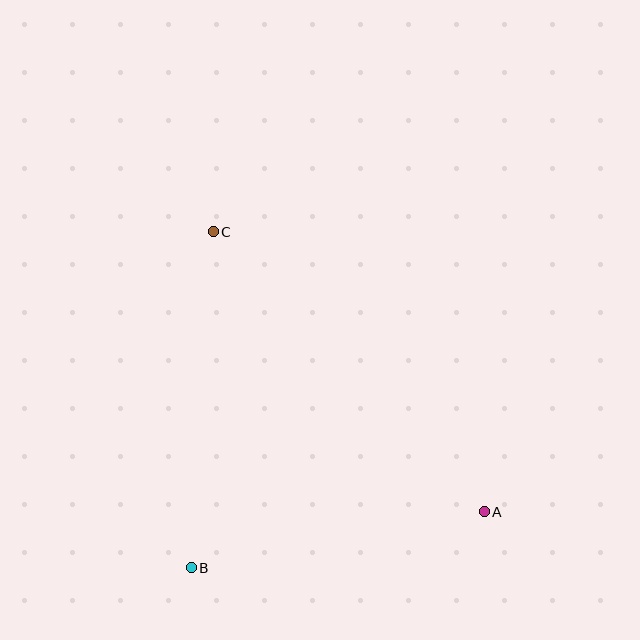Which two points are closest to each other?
Points A and B are closest to each other.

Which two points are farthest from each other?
Points A and C are farthest from each other.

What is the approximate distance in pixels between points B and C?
The distance between B and C is approximately 337 pixels.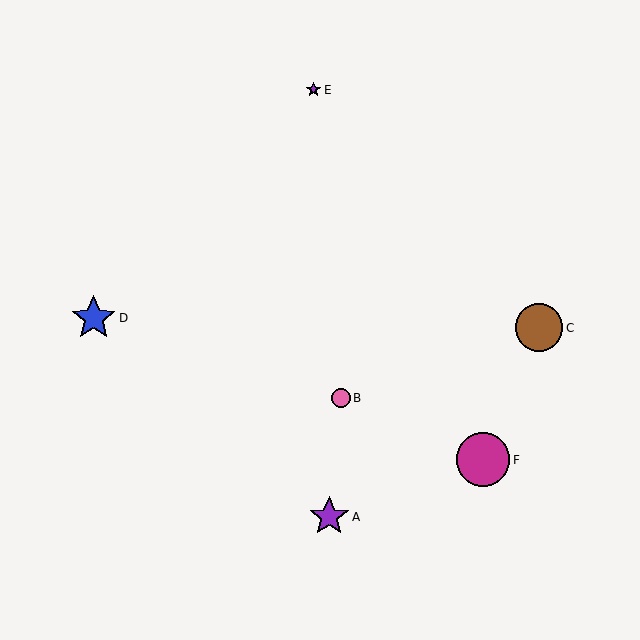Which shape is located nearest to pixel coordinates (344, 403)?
The pink circle (labeled B) at (341, 398) is nearest to that location.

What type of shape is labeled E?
Shape E is a purple star.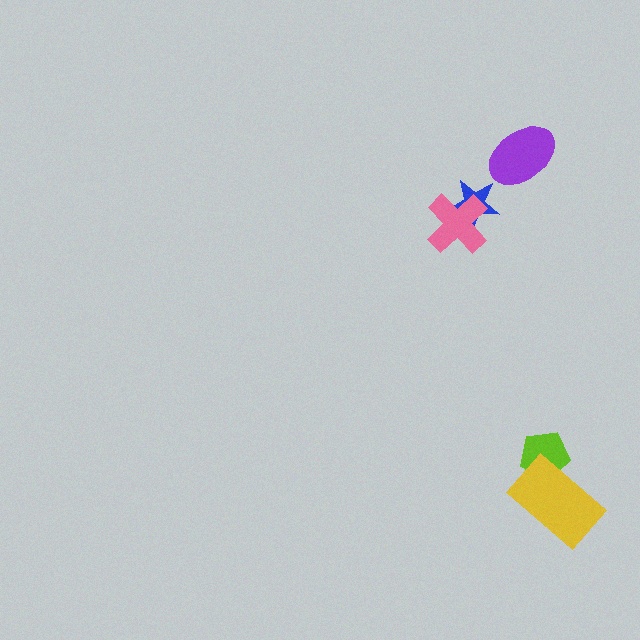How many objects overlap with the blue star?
1 object overlaps with the blue star.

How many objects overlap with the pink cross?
1 object overlaps with the pink cross.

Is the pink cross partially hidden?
No, no other shape covers it.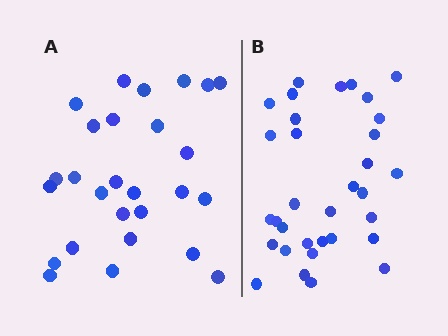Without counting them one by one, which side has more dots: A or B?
Region B (the right region) has more dots.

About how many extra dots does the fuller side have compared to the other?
Region B has about 6 more dots than region A.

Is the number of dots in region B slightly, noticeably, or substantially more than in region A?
Region B has only slightly more — the two regions are fairly close. The ratio is roughly 1.2 to 1.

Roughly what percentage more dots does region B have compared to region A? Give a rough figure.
About 20% more.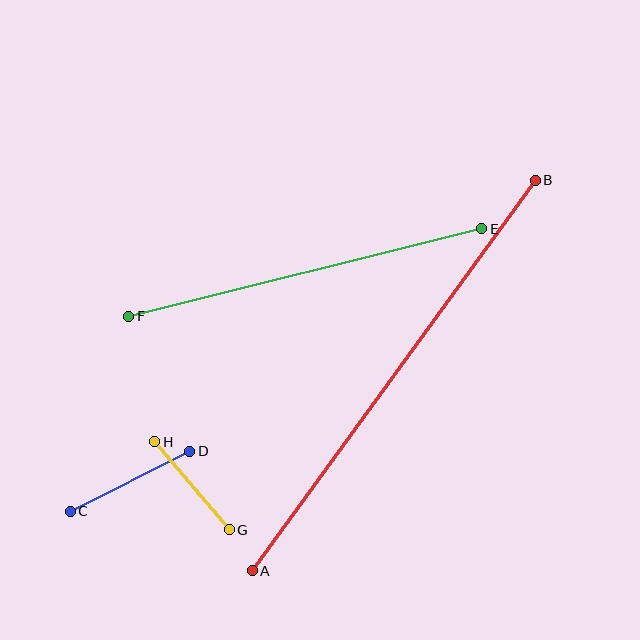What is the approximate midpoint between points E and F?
The midpoint is at approximately (305, 272) pixels.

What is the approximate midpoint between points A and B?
The midpoint is at approximately (394, 376) pixels.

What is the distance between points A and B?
The distance is approximately 482 pixels.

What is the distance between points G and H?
The distance is approximately 115 pixels.